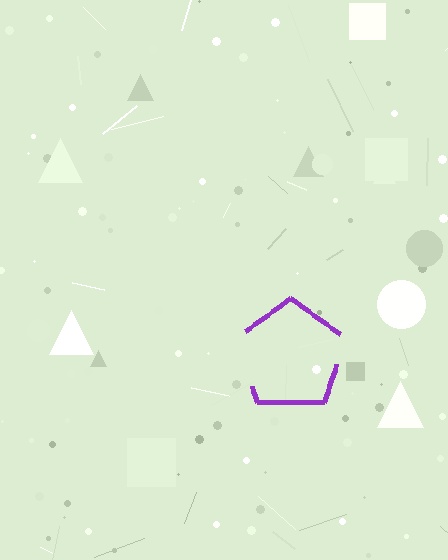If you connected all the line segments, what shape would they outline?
They would outline a pentagon.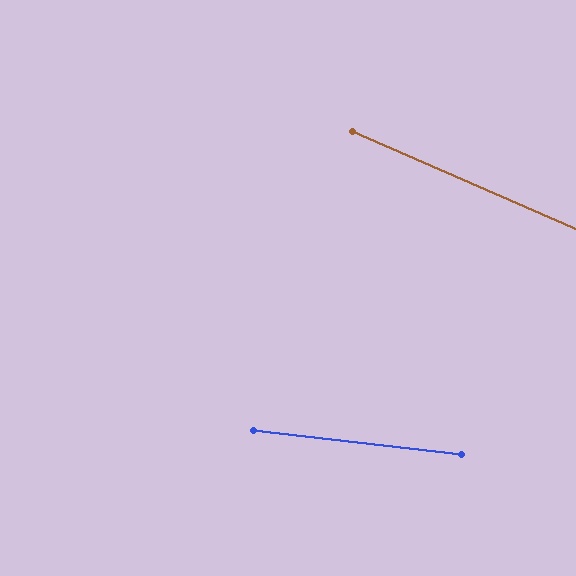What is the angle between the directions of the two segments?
Approximately 17 degrees.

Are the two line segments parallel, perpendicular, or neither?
Neither parallel nor perpendicular — they differ by about 17°.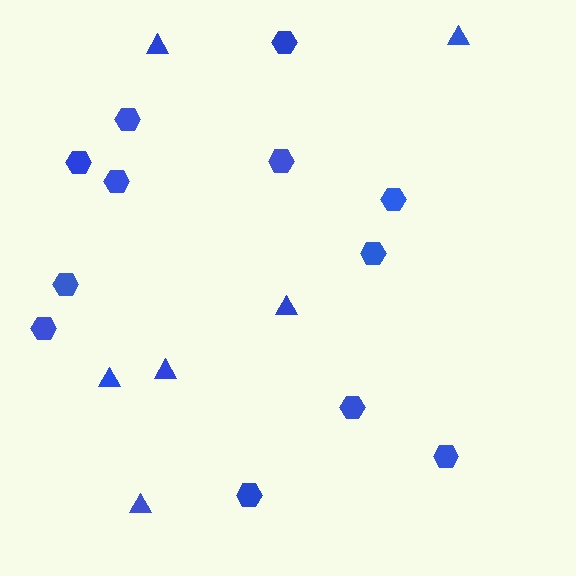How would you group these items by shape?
There are 2 groups: one group of triangles (6) and one group of hexagons (12).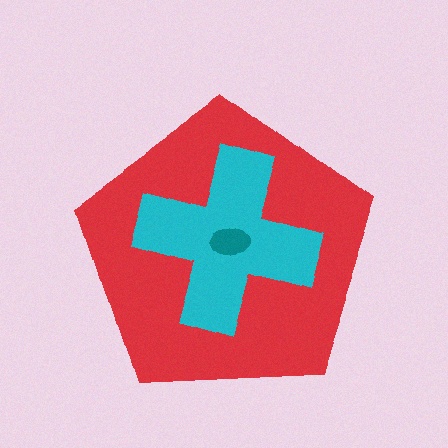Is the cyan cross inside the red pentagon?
Yes.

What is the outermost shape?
The red pentagon.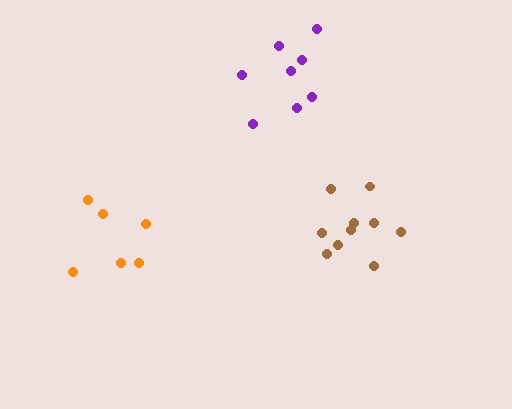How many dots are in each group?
Group 1: 10 dots, Group 2: 6 dots, Group 3: 8 dots (24 total).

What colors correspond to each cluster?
The clusters are colored: brown, orange, purple.